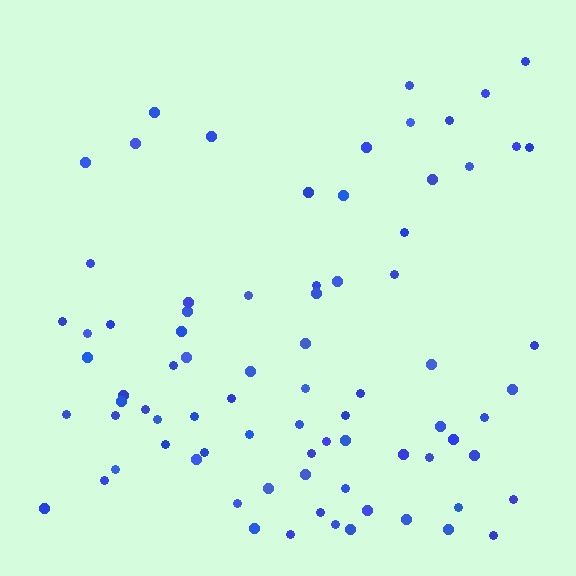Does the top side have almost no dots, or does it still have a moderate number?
Still a moderate number, just noticeably fewer than the bottom.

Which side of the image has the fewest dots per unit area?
The top.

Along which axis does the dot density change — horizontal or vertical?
Vertical.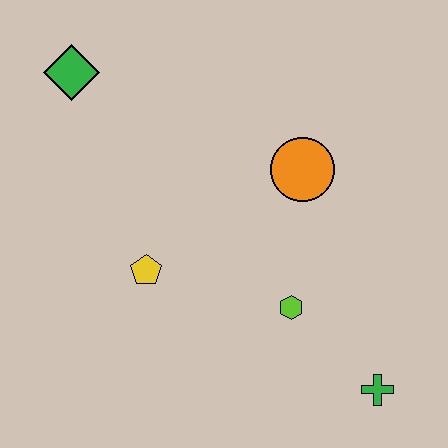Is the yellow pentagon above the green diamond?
No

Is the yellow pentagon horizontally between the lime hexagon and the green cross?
No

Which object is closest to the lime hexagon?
The green cross is closest to the lime hexagon.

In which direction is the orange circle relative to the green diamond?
The orange circle is to the right of the green diamond.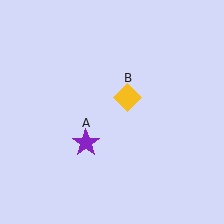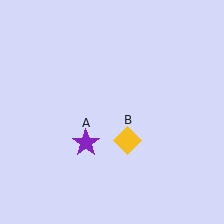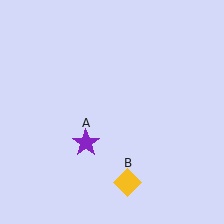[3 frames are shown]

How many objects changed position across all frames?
1 object changed position: yellow diamond (object B).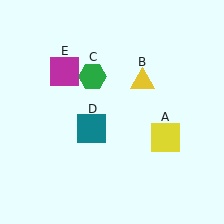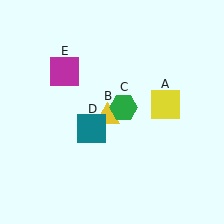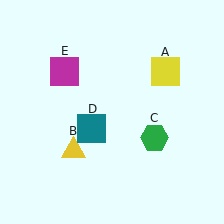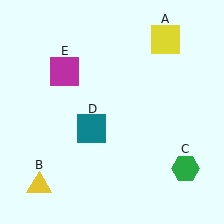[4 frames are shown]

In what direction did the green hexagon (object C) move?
The green hexagon (object C) moved down and to the right.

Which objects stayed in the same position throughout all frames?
Teal square (object D) and magenta square (object E) remained stationary.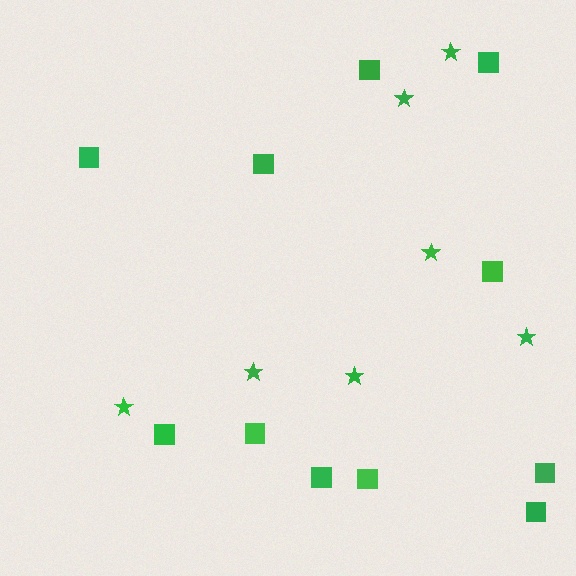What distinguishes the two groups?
There are 2 groups: one group of squares (11) and one group of stars (7).